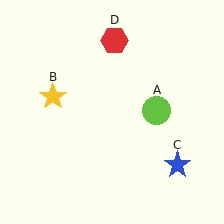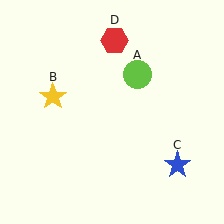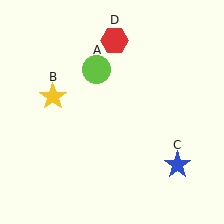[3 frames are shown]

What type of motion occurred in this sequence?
The lime circle (object A) rotated counterclockwise around the center of the scene.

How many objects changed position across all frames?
1 object changed position: lime circle (object A).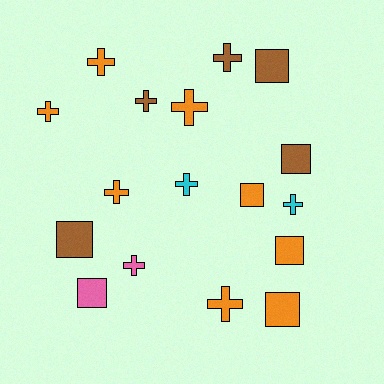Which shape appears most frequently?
Cross, with 10 objects.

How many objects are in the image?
There are 17 objects.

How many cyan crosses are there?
There are 2 cyan crosses.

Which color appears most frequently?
Orange, with 8 objects.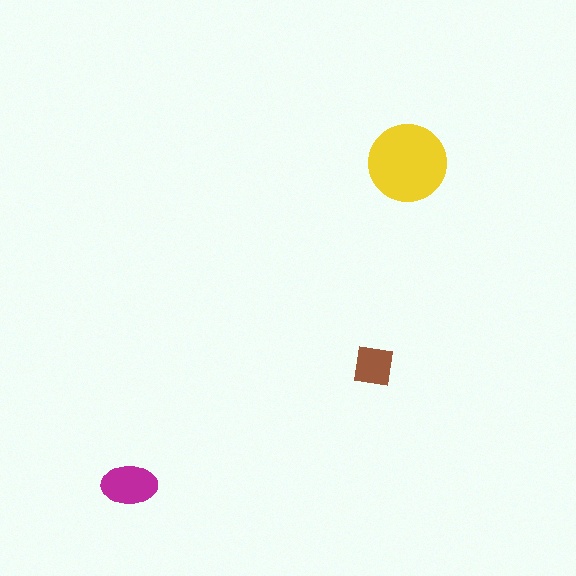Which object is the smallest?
The brown square.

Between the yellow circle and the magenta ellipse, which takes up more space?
The yellow circle.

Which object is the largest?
The yellow circle.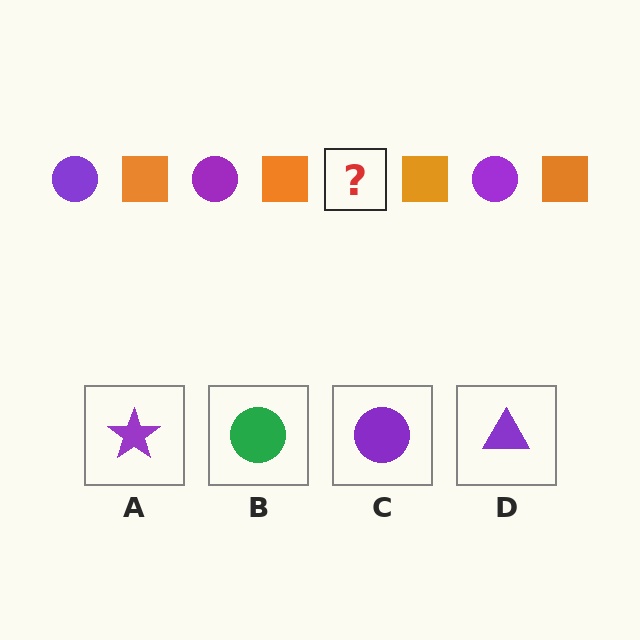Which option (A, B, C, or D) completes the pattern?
C.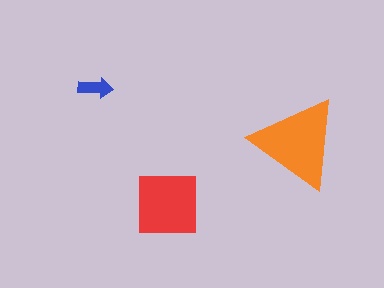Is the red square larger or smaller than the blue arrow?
Larger.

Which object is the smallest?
The blue arrow.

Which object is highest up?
The blue arrow is topmost.